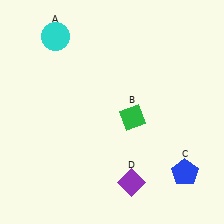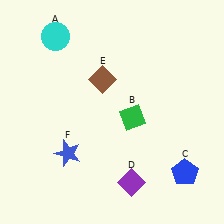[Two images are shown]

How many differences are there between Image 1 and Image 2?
There are 2 differences between the two images.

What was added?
A brown diamond (E), a blue star (F) were added in Image 2.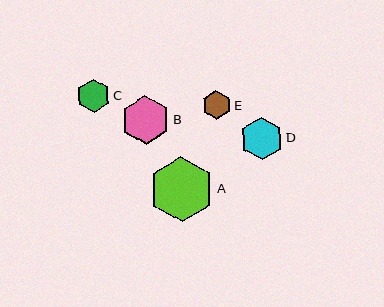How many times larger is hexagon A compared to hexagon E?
Hexagon A is approximately 2.3 times the size of hexagon E.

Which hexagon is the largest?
Hexagon A is the largest with a size of approximately 66 pixels.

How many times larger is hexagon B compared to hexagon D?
Hexagon B is approximately 1.1 times the size of hexagon D.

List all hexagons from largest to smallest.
From largest to smallest: A, B, D, C, E.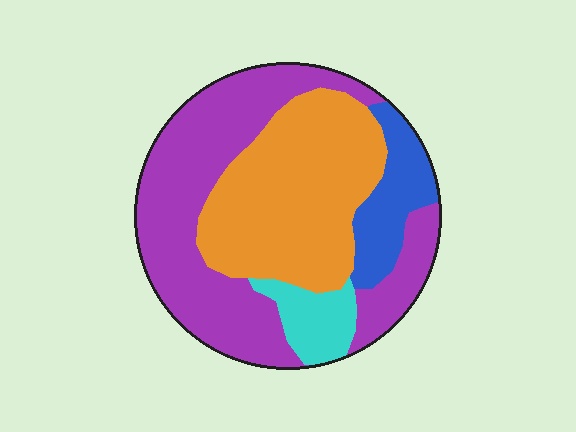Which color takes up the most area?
Purple, at roughly 45%.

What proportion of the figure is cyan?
Cyan covers about 10% of the figure.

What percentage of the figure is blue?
Blue covers 11% of the figure.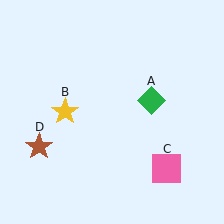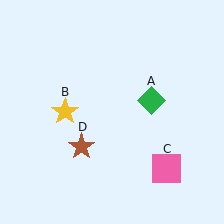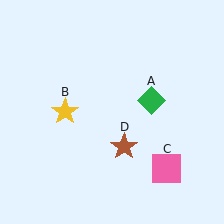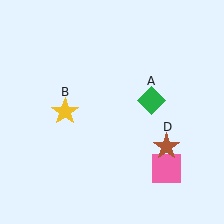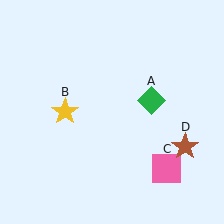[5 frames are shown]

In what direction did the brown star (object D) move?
The brown star (object D) moved right.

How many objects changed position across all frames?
1 object changed position: brown star (object D).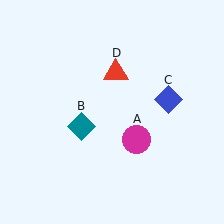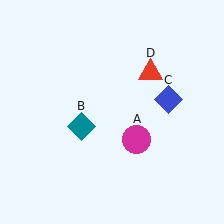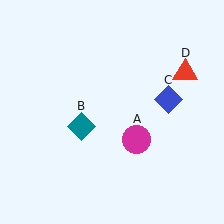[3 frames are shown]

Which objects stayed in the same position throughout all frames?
Magenta circle (object A) and teal diamond (object B) and blue diamond (object C) remained stationary.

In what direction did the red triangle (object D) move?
The red triangle (object D) moved right.